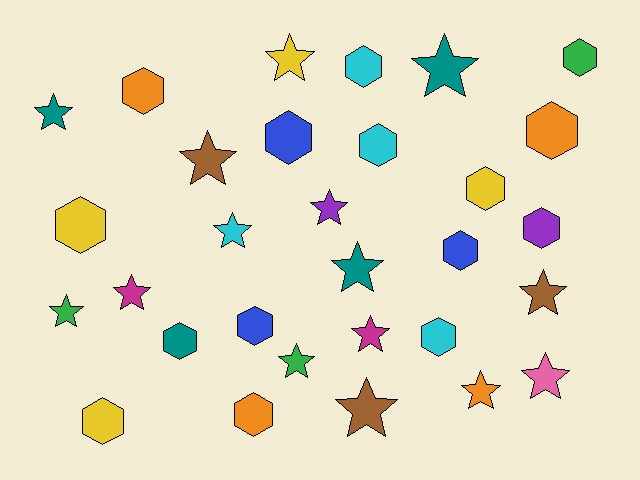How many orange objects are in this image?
There are 4 orange objects.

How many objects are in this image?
There are 30 objects.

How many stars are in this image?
There are 15 stars.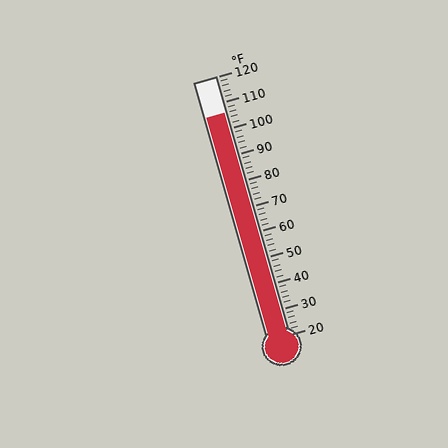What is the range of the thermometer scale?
The thermometer scale ranges from 20°F to 120°F.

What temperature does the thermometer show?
The thermometer shows approximately 106°F.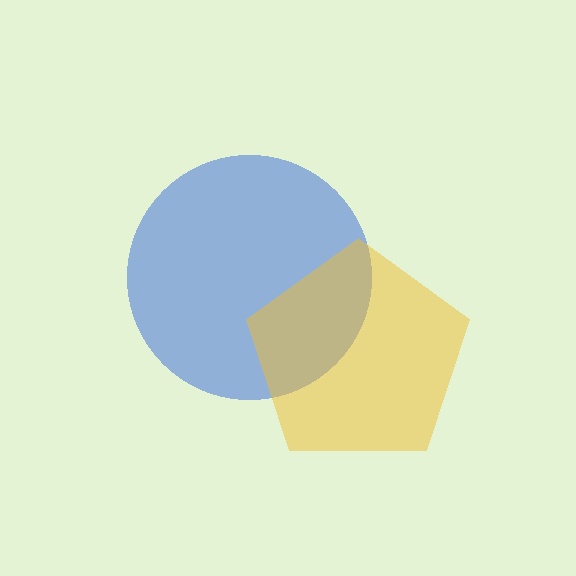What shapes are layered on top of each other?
The layered shapes are: a blue circle, a yellow pentagon.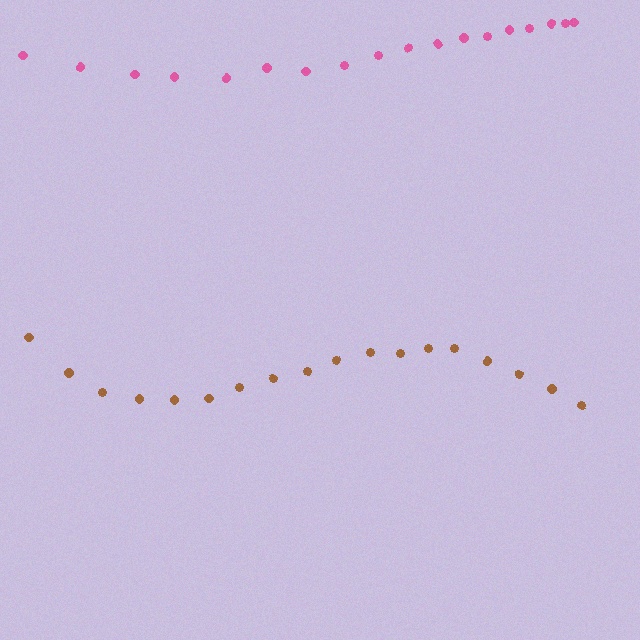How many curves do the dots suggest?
There are 2 distinct paths.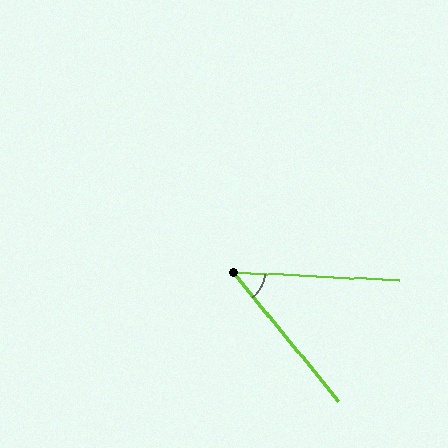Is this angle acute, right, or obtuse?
It is acute.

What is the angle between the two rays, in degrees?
Approximately 48 degrees.